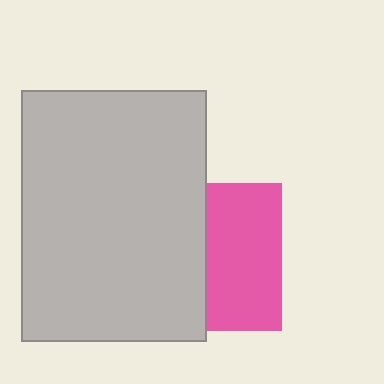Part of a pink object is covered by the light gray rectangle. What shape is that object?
It is a square.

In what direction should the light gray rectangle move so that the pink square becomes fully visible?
The light gray rectangle should move left. That is the shortest direction to clear the overlap and leave the pink square fully visible.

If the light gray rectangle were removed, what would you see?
You would see the complete pink square.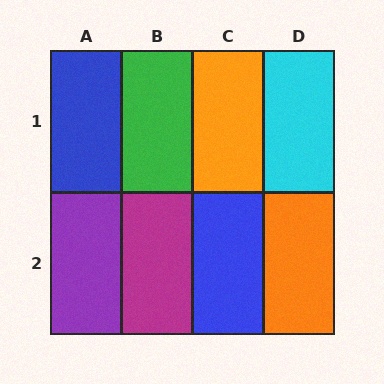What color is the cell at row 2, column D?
Orange.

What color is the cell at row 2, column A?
Purple.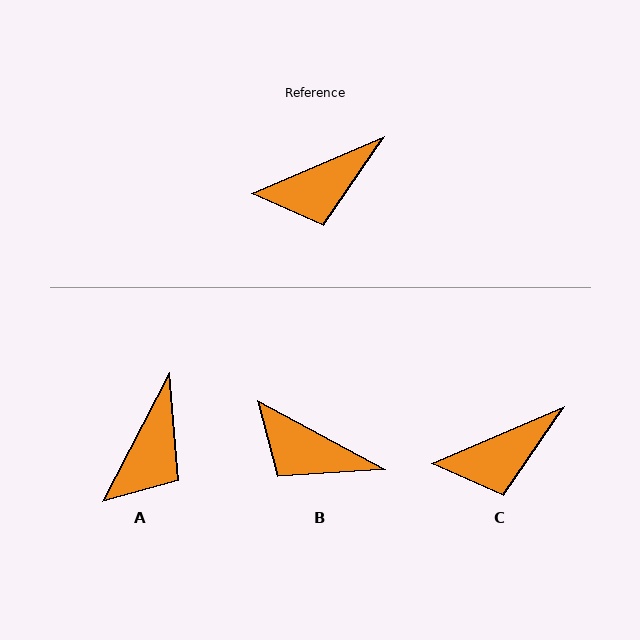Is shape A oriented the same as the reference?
No, it is off by about 40 degrees.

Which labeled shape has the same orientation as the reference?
C.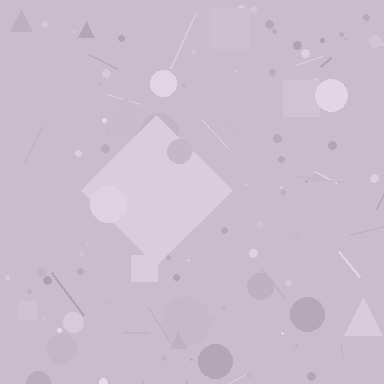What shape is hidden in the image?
A diamond is hidden in the image.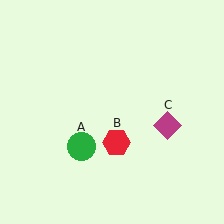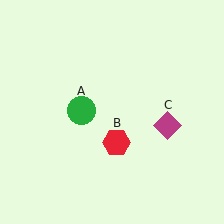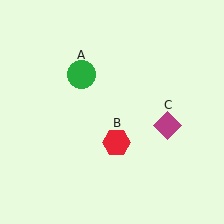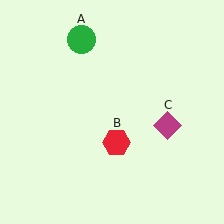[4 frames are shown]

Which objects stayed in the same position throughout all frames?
Red hexagon (object B) and magenta diamond (object C) remained stationary.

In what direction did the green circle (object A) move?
The green circle (object A) moved up.